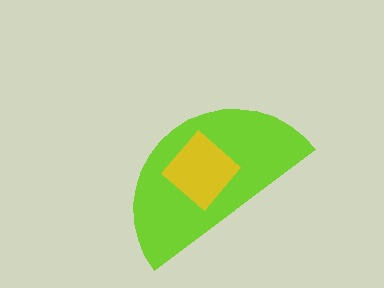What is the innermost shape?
The yellow diamond.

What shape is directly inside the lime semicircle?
The yellow diamond.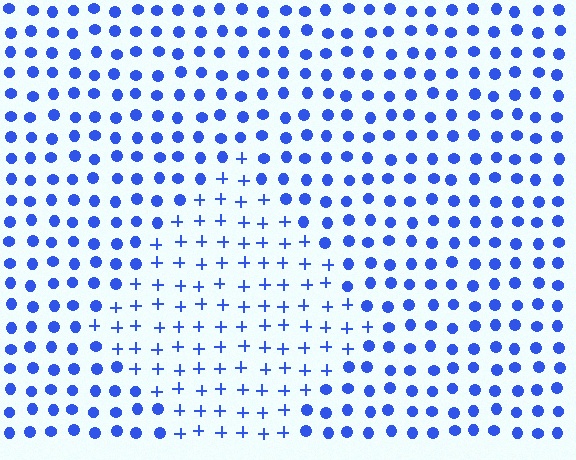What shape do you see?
I see a diamond.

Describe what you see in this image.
The image is filled with small blue elements arranged in a uniform grid. A diamond-shaped region contains plus signs, while the surrounding area contains circles. The boundary is defined purely by the change in element shape.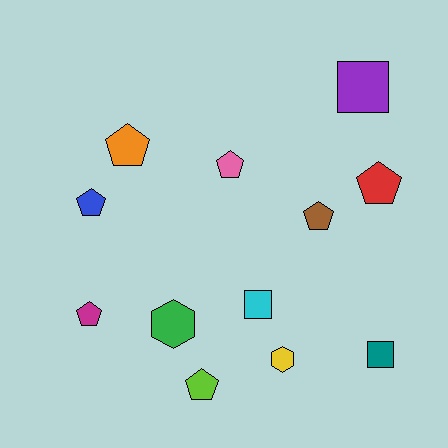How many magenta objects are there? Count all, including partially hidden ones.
There is 1 magenta object.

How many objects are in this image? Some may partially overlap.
There are 12 objects.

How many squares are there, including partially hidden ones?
There are 3 squares.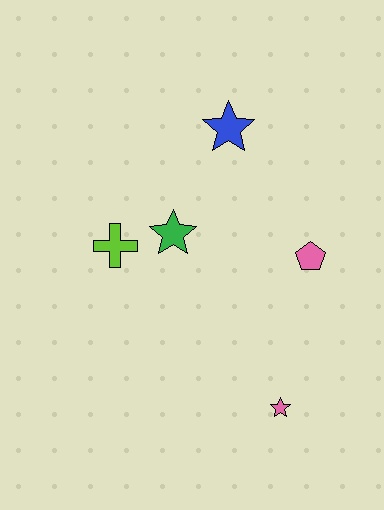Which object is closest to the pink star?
The pink pentagon is closest to the pink star.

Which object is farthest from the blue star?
The pink star is farthest from the blue star.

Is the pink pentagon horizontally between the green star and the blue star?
No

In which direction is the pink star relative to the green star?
The pink star is below the green star.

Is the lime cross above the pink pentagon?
Yes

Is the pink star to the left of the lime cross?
No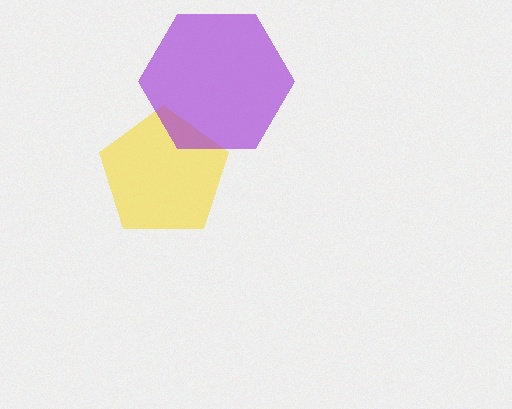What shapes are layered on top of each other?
The layered shapes are: a yellow pentagon, a purple hexagon.